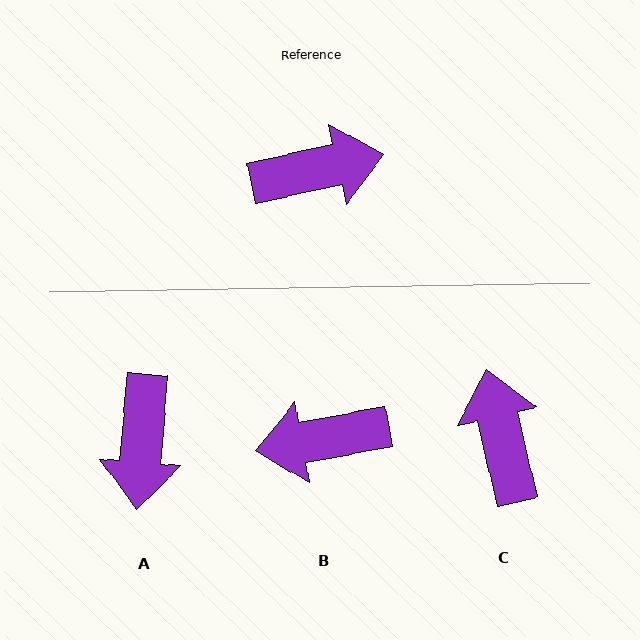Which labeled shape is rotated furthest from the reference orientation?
B, about 178 degrees away.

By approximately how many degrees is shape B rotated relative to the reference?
Approximately 178 degrees counter-clockwise.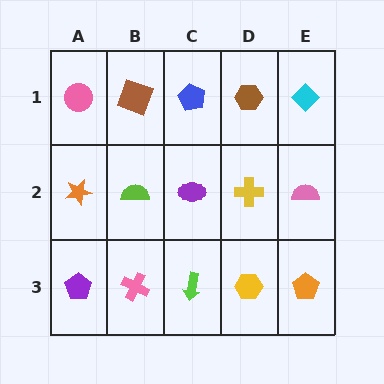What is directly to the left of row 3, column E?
A yellow hexagon.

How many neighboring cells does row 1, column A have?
2.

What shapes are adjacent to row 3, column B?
A lime semicircle (row 2, column B), a purple pentagon (row 3, column A), a lime arrow (row 3, column C).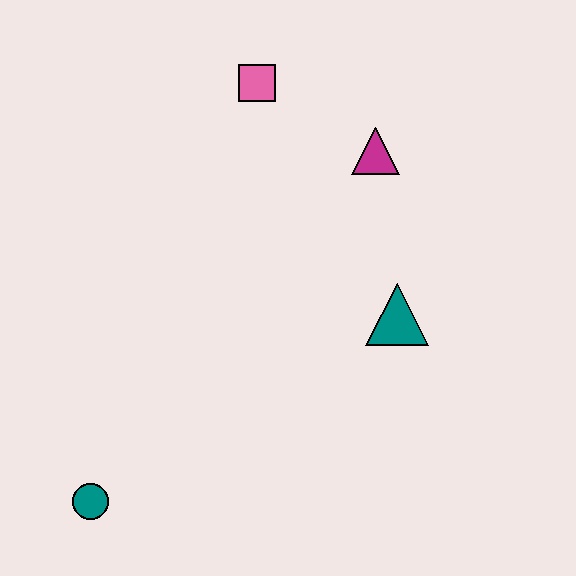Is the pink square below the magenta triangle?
No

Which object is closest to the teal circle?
The teal triangle is closest to the teal circle.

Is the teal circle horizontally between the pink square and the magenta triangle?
No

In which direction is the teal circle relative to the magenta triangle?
The teal circle is below the magenta triangle.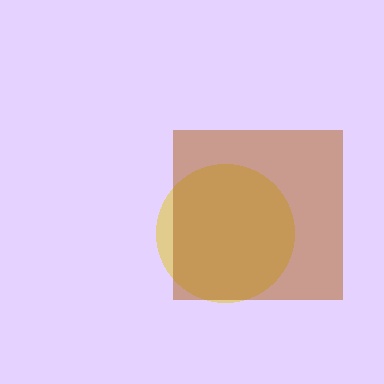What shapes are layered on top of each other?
The layered shapes are: a yellow circle, a brown square.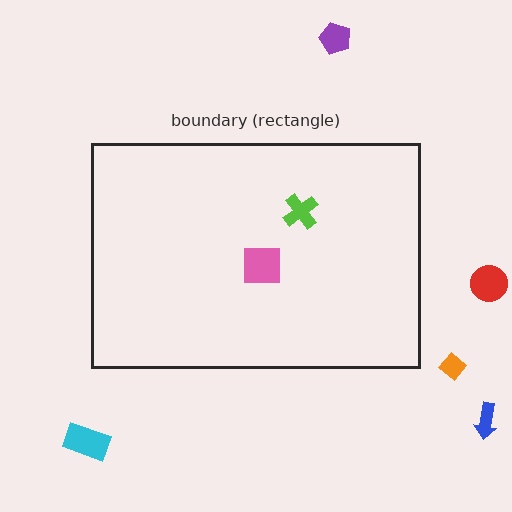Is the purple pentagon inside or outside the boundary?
Outside.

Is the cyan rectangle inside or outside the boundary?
Outside.